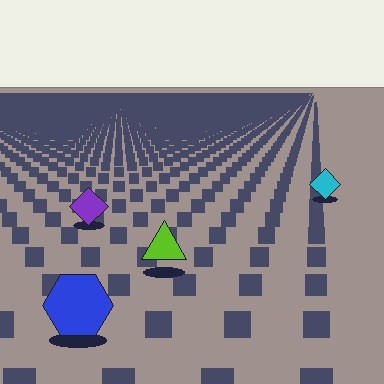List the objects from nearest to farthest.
From nearest to farthest: the blue hexagon, the lime triangle, the purple diamond, the cyan diamond.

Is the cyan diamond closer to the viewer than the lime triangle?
No. The lime triangle is closer — you can tell from the texture gradient: the ground texture is coarser near it.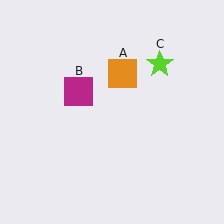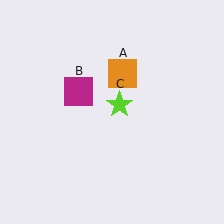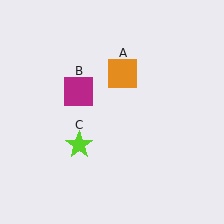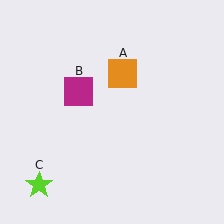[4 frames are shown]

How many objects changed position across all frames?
1 object changed position: lime star (object C).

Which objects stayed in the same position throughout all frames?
Orange square (object A) and magenta square (object B) remained stationary.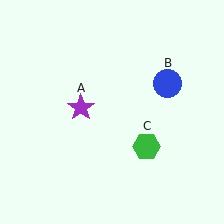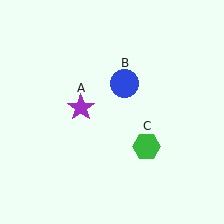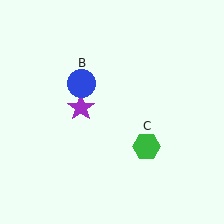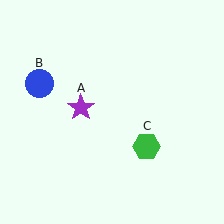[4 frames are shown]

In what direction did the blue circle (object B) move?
The blue circle (object B) moved left.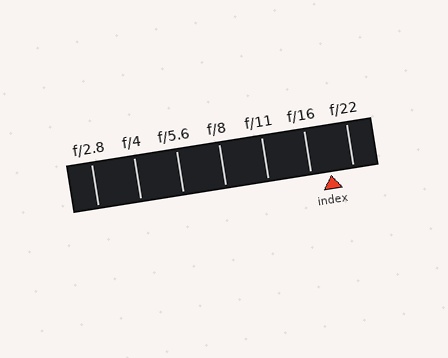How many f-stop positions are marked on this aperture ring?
There are 7 f-stop positions marked.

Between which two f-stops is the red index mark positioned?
The index mark is between f/16 and f/22.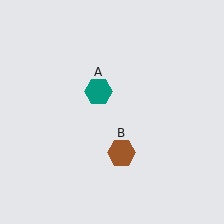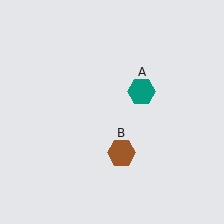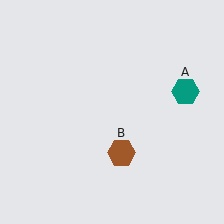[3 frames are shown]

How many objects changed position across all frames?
1 object changed position: teal hexagon (object A).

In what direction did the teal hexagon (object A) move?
The teal hexagon (object A) moved right.